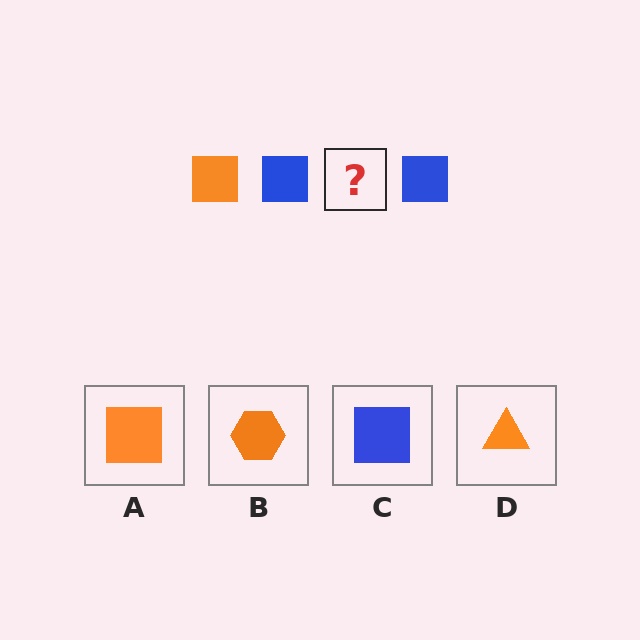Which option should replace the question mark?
Option A.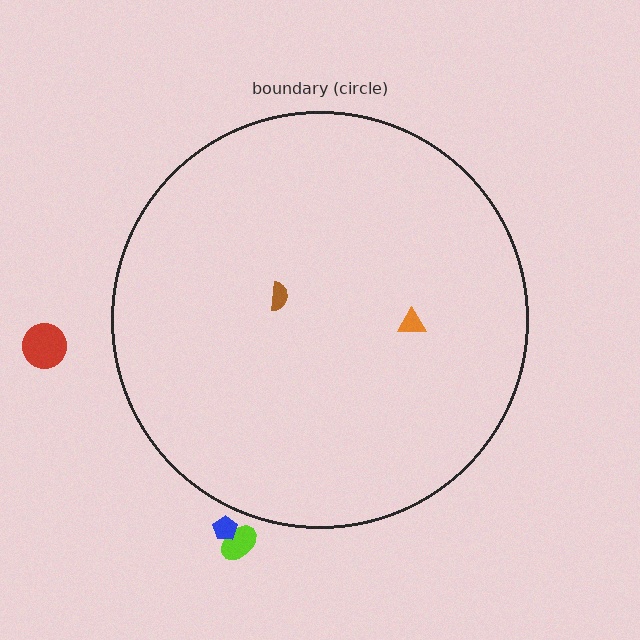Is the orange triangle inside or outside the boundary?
Inside.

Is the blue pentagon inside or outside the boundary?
Outside.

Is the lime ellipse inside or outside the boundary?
Outside.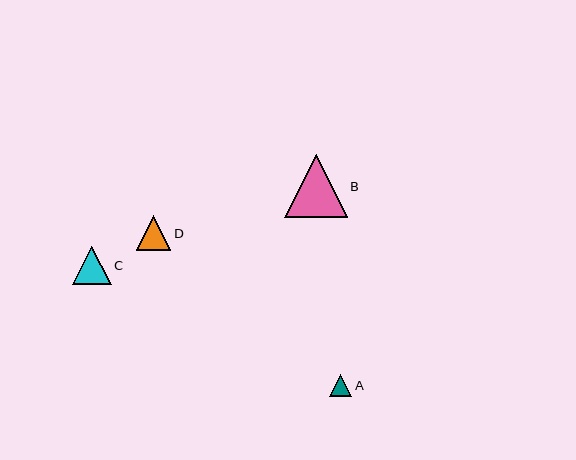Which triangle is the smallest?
Triangle A is the smallest with a size of approximately 22 pixels.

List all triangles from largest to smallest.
From largest to smallest: B, C, D, A.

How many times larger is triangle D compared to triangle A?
Triangle D is approximately 1.5 times the size of triangle A.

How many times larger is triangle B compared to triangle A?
Triangle B is approximately 2.8 times the size of triangle A.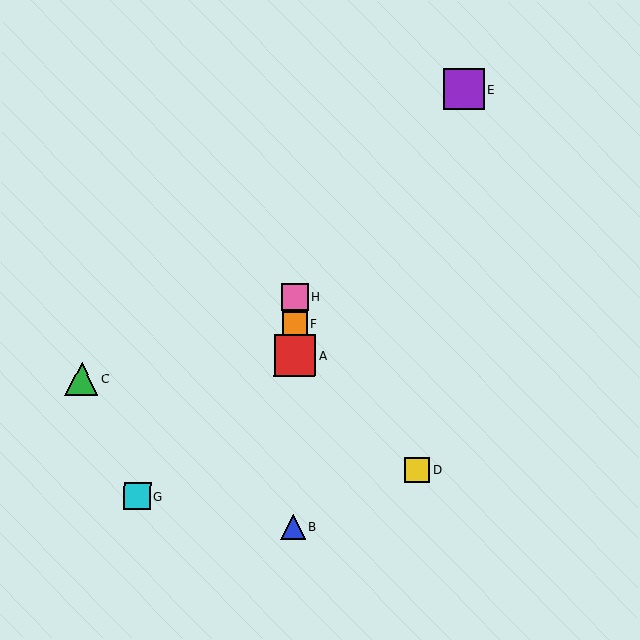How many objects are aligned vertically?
4 objects (A, B, F, H) are aligned vertically.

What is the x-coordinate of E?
Object E is at x≈464.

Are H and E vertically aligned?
No, H is at x≈295 and E is at x≈464.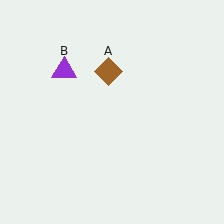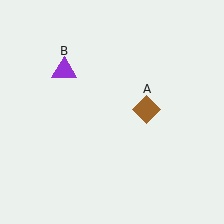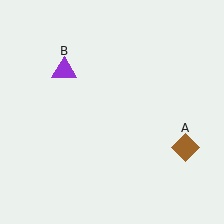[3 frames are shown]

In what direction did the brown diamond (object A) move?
The brown diamond (object A) moved down and to the right.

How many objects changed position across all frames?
1 object changed position: brown diamond (object A).